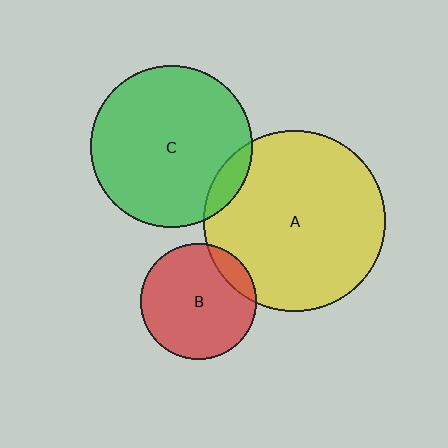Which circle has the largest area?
Circle A (yellow).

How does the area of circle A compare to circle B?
Approximately 2.5 times.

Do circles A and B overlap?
Yes.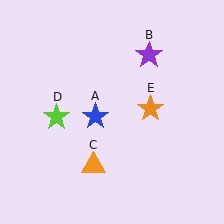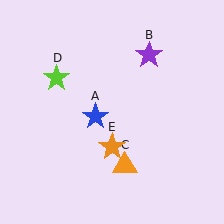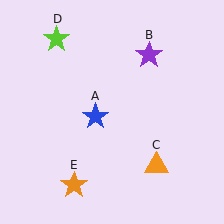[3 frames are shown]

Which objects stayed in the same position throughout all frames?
Blue star (object A) and purple star (object B) remained stationary.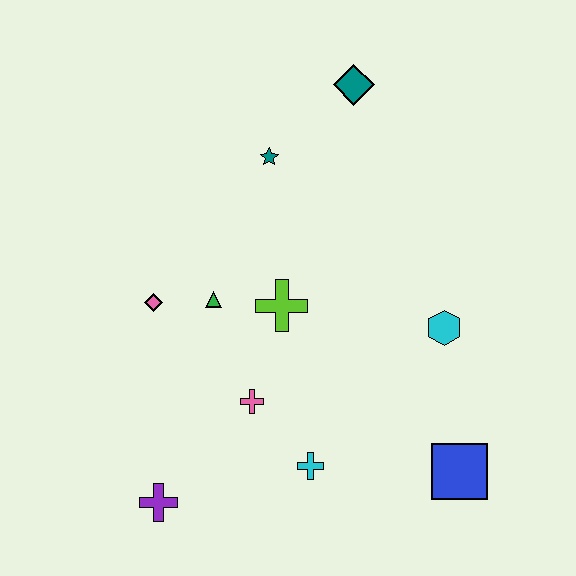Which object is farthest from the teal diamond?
The purple cross is farthest from the teal diamond.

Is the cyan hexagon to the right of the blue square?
No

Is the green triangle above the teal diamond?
No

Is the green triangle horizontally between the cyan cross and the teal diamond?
No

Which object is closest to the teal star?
The teal diamond is closest to the teal star.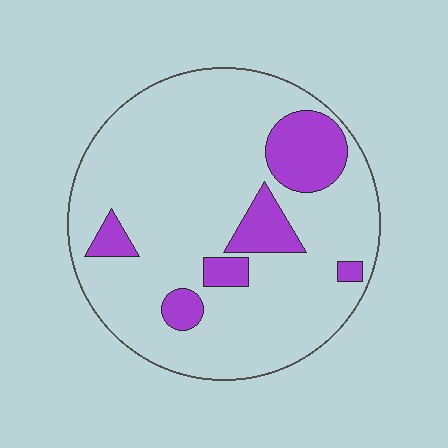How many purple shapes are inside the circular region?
6.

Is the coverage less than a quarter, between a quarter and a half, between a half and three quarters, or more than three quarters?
Less than a quarter.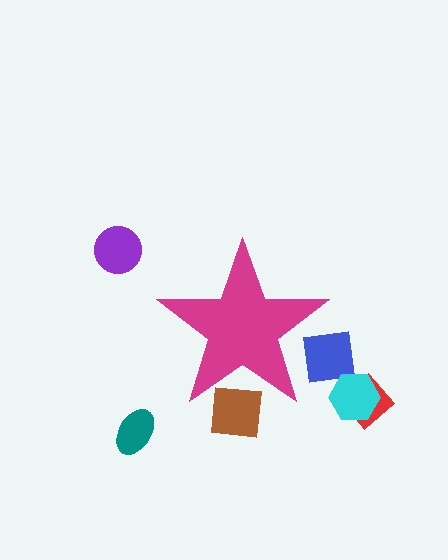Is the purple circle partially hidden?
No, the purple circle is fully visible.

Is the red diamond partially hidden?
No, the red diamond is fully visible.